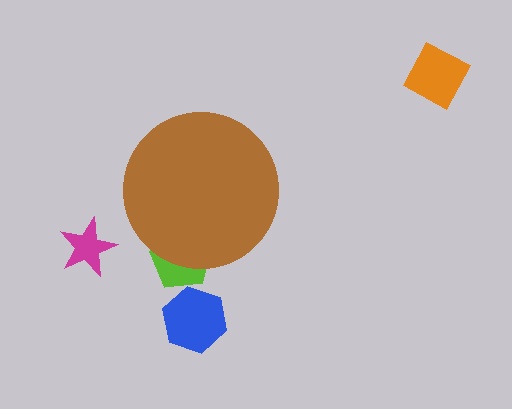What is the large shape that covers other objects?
A brown circle.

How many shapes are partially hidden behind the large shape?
1 shape is partially hidden.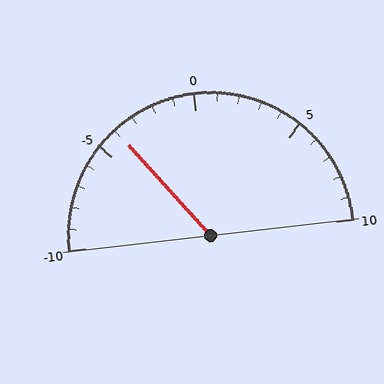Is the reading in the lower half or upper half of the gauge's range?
The reading is in the lower half of the range (-10 to 10).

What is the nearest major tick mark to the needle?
The nearest major tick mark is -5.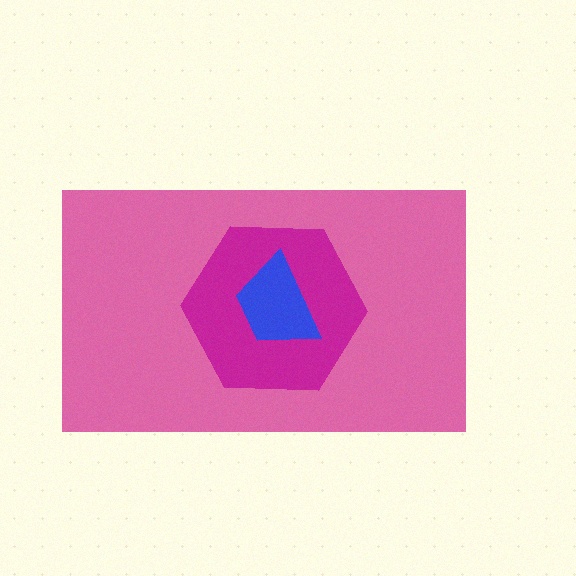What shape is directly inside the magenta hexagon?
The blue trapezoid.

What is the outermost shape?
The pink rectangle.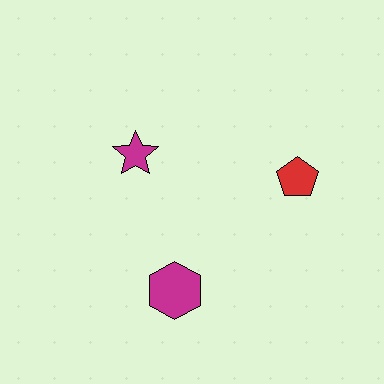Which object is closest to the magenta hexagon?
The magenta star is closest to the magenta hexagon.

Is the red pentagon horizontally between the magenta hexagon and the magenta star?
No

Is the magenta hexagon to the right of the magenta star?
Yes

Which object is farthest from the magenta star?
The red pentagon is farthest from the magenta star.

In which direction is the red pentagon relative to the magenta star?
The red pentagon is to the right of the magenta star.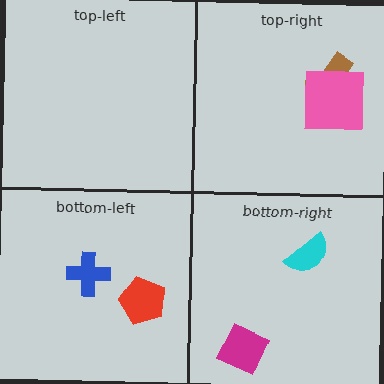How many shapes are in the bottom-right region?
2.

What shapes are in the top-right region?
The brown arrow, the pink square.